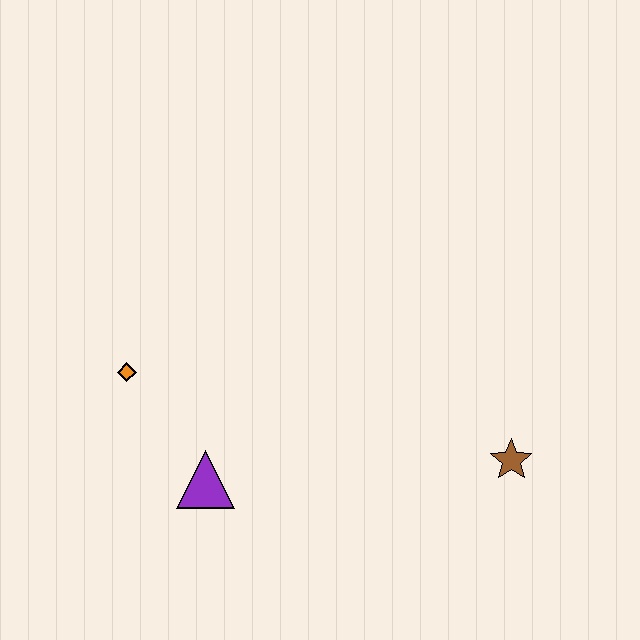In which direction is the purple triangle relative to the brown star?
The purple triangle is to the left of the brown star.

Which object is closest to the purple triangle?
The orange diamond is closest to the purple triangle.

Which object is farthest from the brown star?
The orange diamond is farthest from the brown star.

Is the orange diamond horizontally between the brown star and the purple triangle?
No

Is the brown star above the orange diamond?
No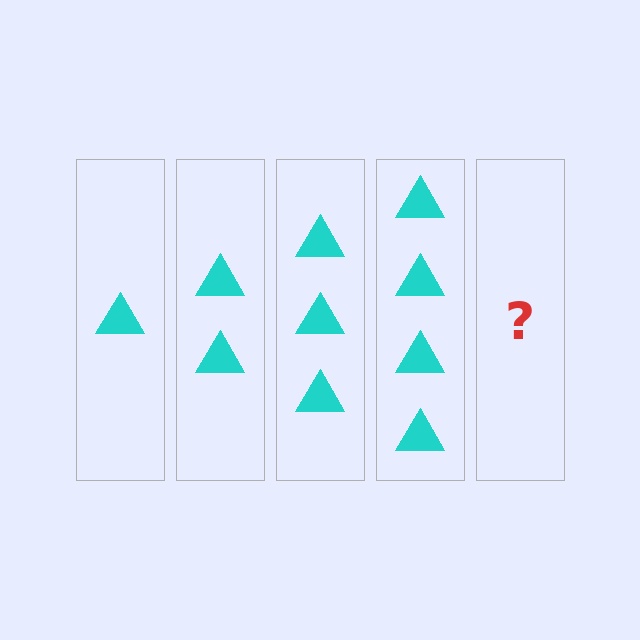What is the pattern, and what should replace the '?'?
The pattern is that each step adds one more triangle. The '?' should be 5 triangles.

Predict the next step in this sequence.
The next step is 5 triangles.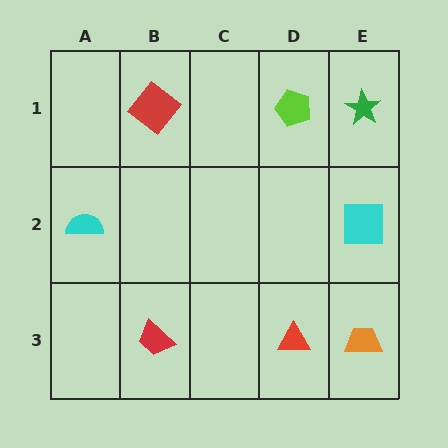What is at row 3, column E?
An orange trapezoid.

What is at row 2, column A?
A cyan semicircle.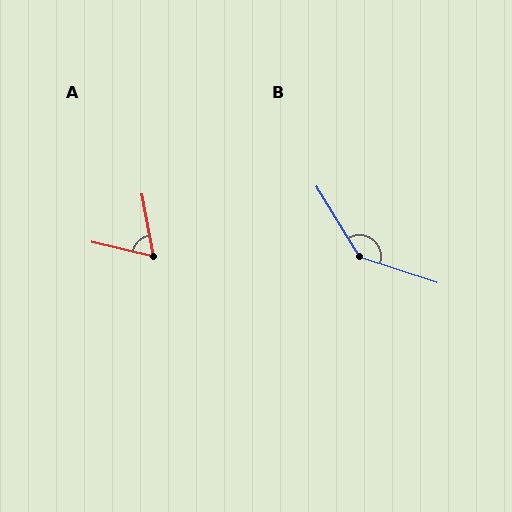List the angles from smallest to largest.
A (66°), B (140°).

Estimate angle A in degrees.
Approximately 66 degrees.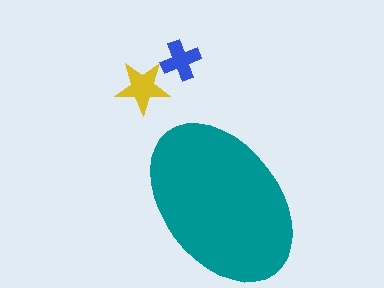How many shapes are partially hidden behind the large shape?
1 shape is partially hidden.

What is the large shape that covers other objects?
A teal ellipse.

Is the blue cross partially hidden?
No, the blue cross is fully visible.